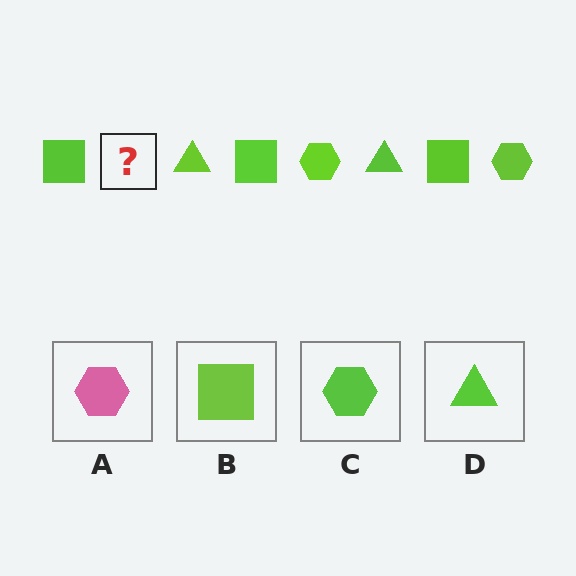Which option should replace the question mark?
Option C.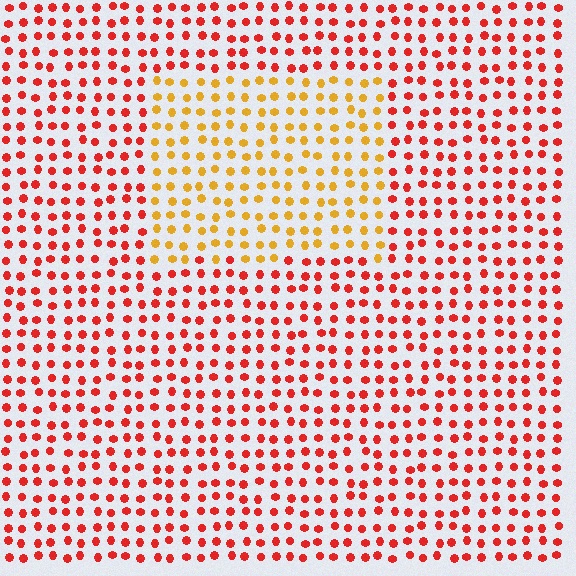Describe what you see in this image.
The image is filled with small red elements in a uniform arrangement. A rectangle-shaped region is visible where the elements are tinted to a slightly different hue, forming a subtle color boundary.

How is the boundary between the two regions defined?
The boundary is defined purely by a slight shift in hue (about 42 degrees). Spacing, size, and orientation are identical on both sides.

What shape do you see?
I see a rectangle.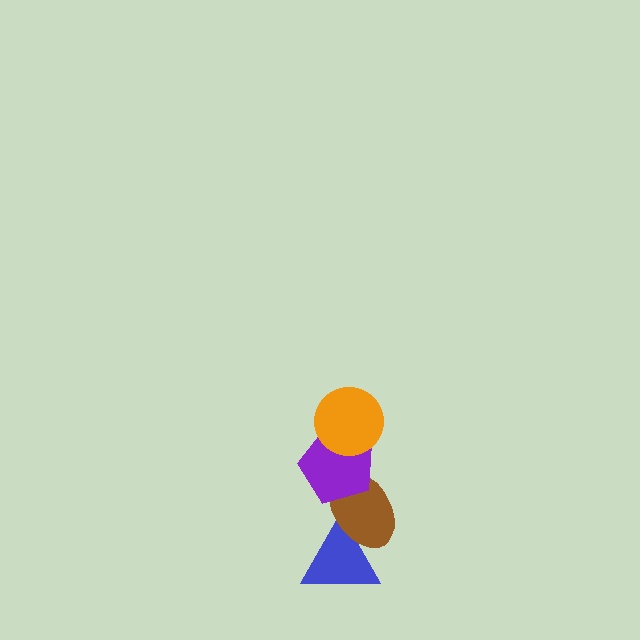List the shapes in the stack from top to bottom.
From top to bottom: the orange circle, the purple pentagon, the brown ellipse, the blue triangle.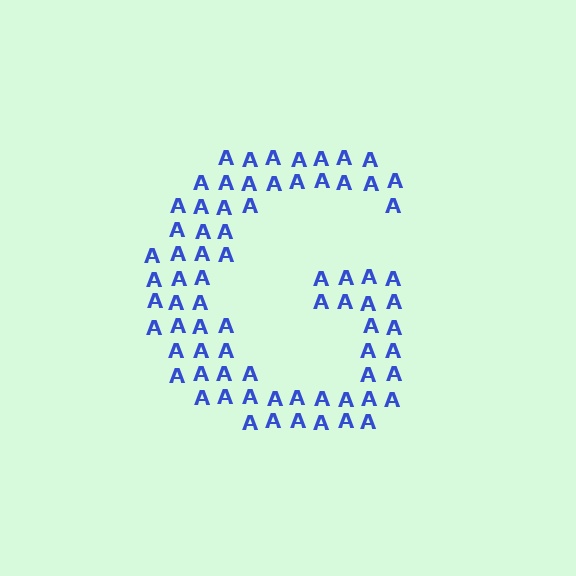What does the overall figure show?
The overall figure shows the letter G.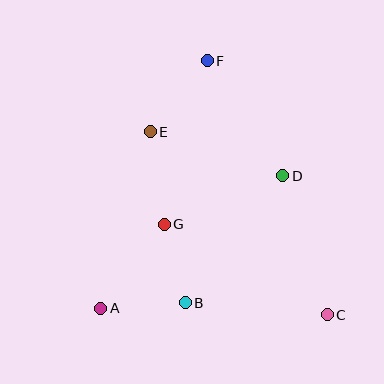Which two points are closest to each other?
Points B and G are closest to each other.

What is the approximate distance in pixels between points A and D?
The distance between A and D is approximately 225 pixels.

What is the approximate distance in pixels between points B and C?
The distance between B and C is approximately 142 pixels.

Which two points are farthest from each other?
Points C and F are farthest from each other.